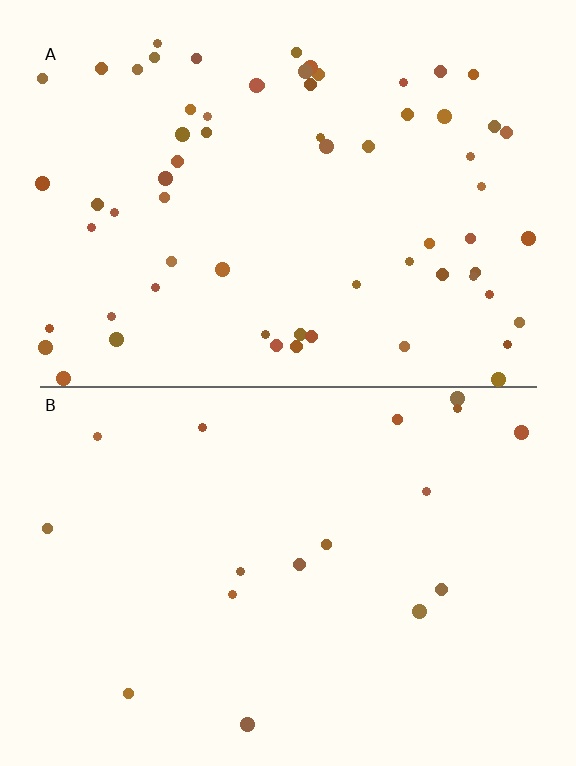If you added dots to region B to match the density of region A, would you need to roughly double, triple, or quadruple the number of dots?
Approximately quadruple.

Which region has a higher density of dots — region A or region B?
A (the top).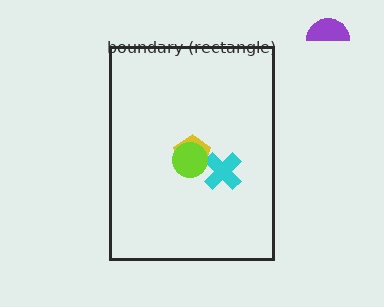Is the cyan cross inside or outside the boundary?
Inside.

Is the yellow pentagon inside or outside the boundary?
Inside.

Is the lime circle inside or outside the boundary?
Inside.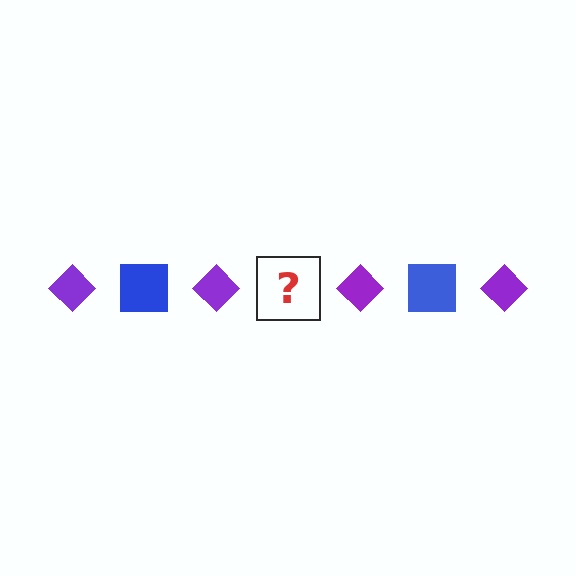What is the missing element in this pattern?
The missing element is a blue square.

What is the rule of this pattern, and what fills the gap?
The rule is that the pattern alternates between purple diamond and blue square. The gap should be filled with a blue square.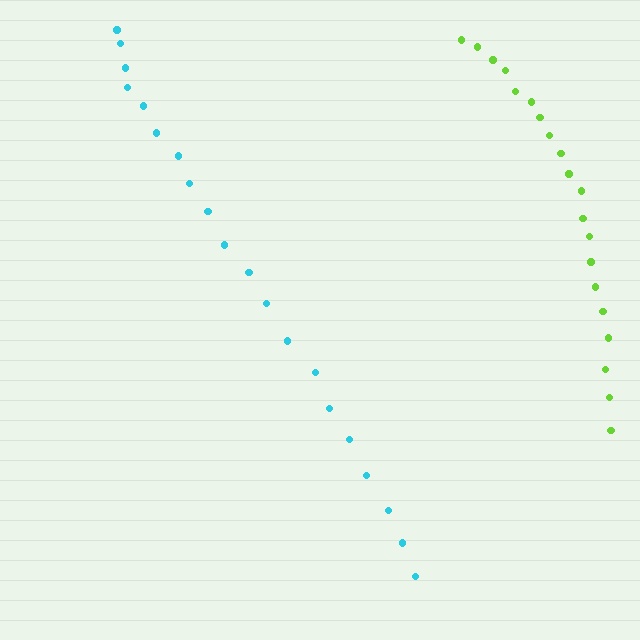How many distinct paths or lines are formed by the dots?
There are 2 distinct paths.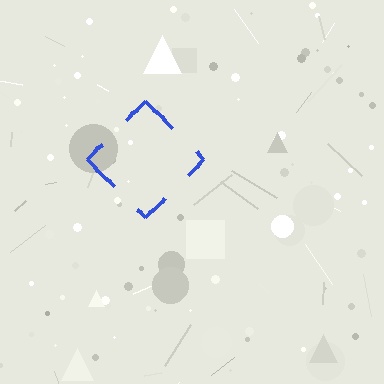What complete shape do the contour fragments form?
The contour fragments form a diamond.